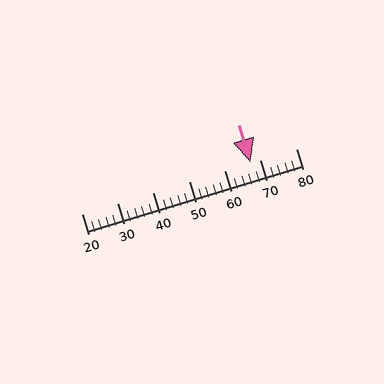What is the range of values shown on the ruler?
The ruler shows values from 20 to 80.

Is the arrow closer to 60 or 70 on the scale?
The arrow is closer to 70.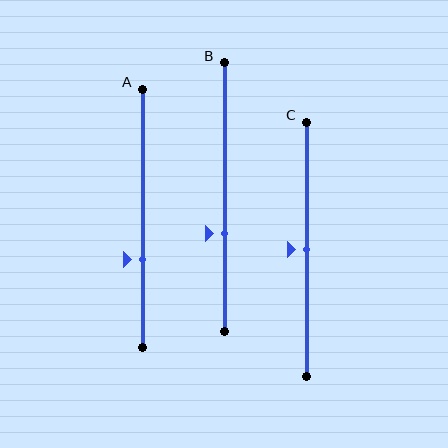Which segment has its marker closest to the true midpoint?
Segment C has its marker closest to the true midpoint.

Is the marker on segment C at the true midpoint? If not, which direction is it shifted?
Yes, the marker on segment C is at the true midpoint.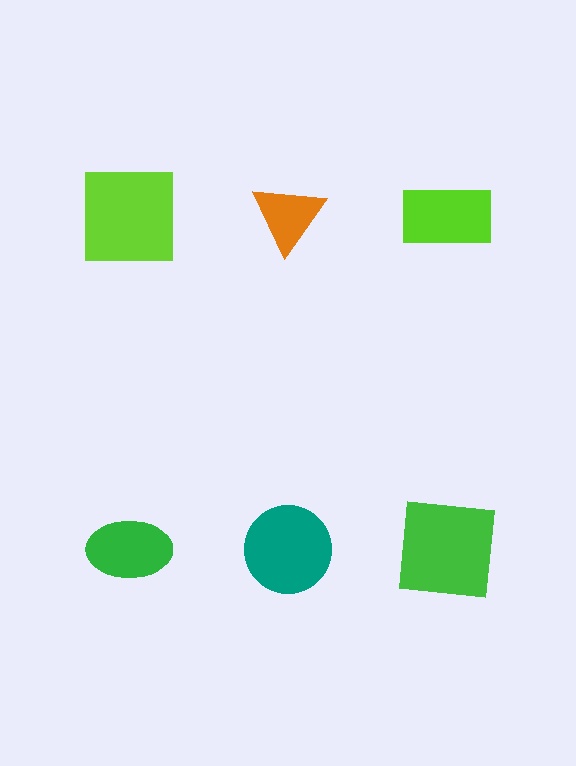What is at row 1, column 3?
A lime rectangle.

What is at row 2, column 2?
A teal circle.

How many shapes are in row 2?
3 shapes.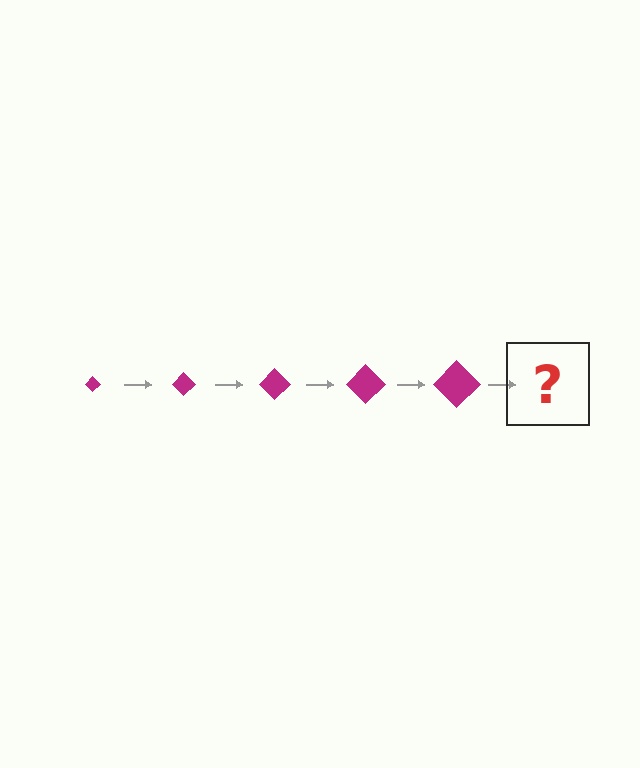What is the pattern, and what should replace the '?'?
The pattern is that the diamond gets progressively larger each step. The '?' should be a magenta diamond, larger than the previous one.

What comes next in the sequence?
The next element should be a magenta diamond, larger than the previous one.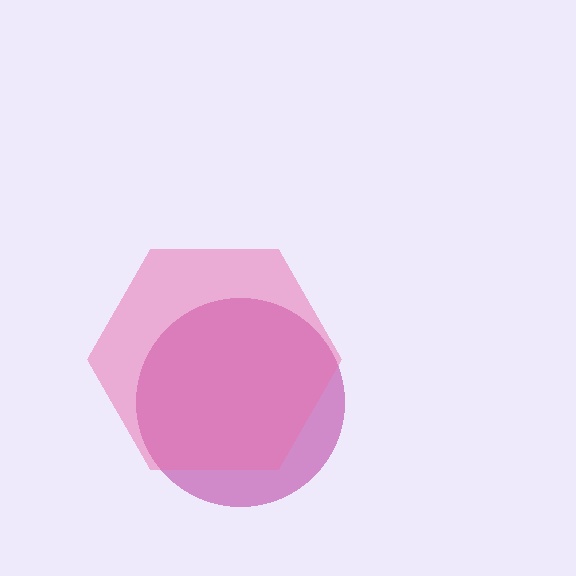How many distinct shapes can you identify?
There are 2 distinct shapes: a magenta circle, a pink hexagon.